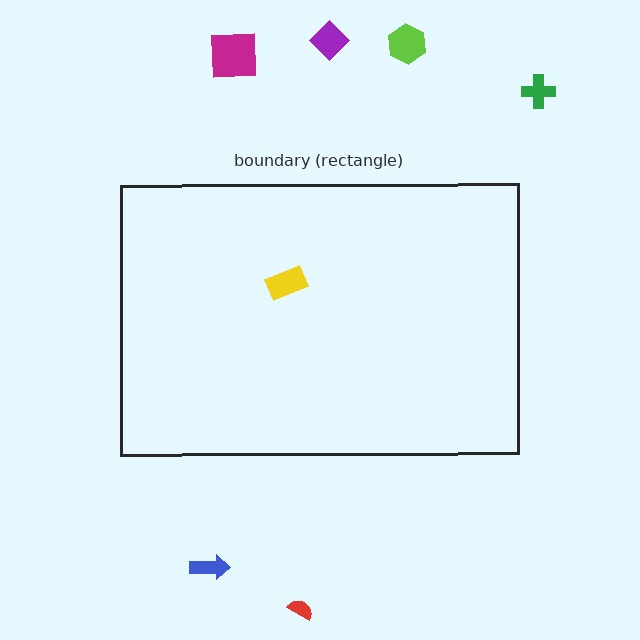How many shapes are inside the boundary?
1 inside, 6 outside.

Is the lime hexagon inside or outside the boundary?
Outside.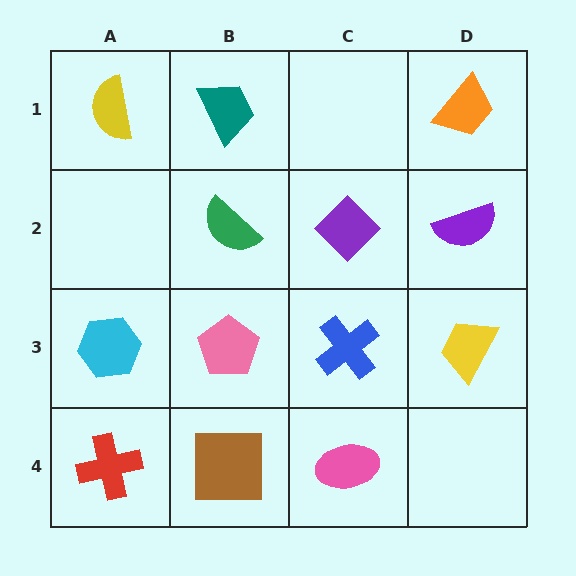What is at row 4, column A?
A red cross.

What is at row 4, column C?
A pink ellipse.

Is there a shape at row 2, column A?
No, that cell is empty.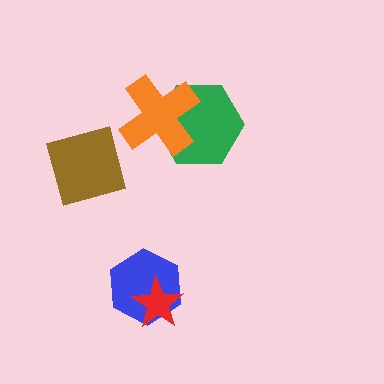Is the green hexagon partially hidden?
Yes, it is partially covered by another shape.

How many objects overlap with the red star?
1 object overlaps with the red star.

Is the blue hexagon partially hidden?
Yes, it is partially covered by another shape.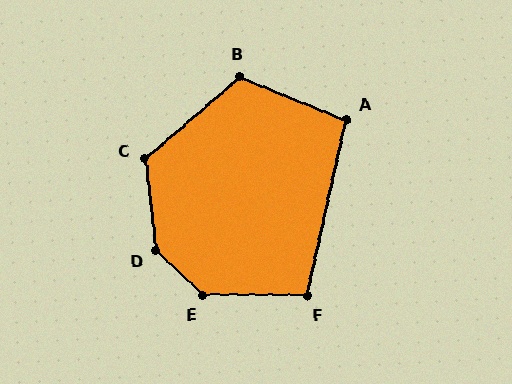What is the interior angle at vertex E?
Approximately 137 degrees (obtuse).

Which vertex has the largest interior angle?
D, at approximately 140 degrees.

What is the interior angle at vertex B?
Approximately 118 degrees (obtuse).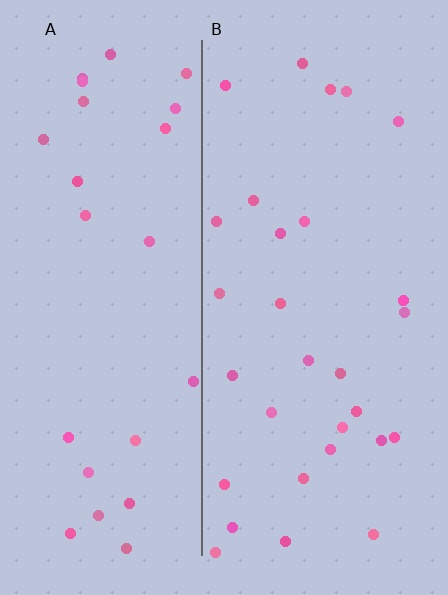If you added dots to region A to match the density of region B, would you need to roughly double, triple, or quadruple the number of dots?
Approximately double.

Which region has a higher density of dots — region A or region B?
B (the right).